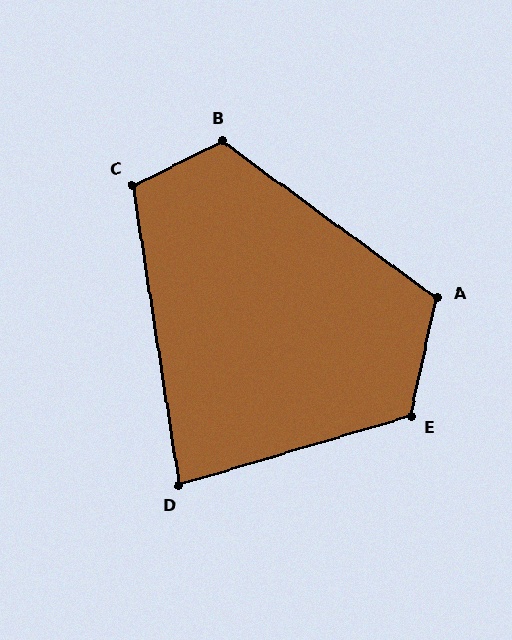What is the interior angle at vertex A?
Approximately 114 degrees (obtuse).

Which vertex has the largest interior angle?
E, at approximately 119 degrees.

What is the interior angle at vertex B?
Approximately 117 degrees (obtuse).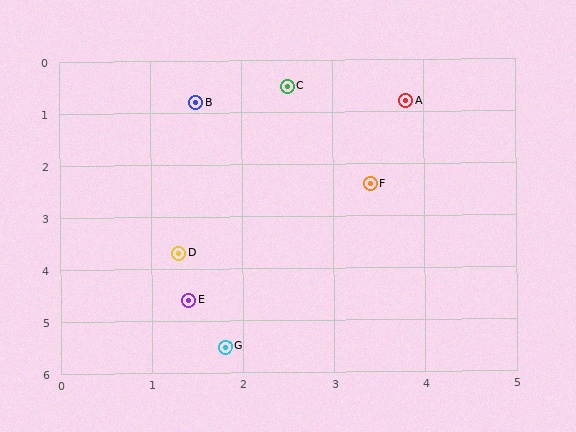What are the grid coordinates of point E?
Point E is at approximately (1.4, 4.6).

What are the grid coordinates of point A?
Point A is at approximately (3.8, 0.8).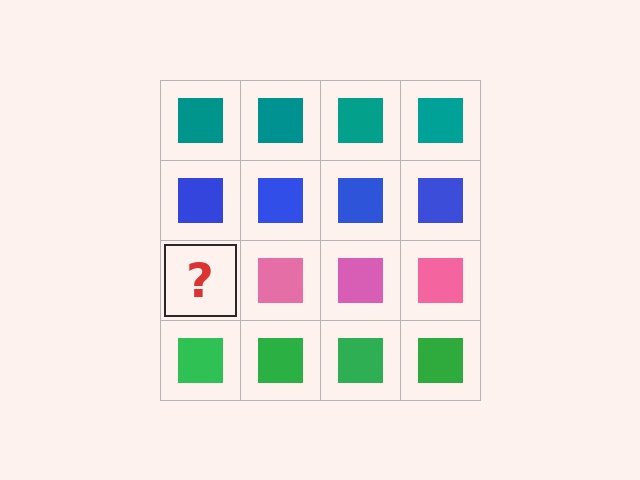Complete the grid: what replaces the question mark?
The question mark should be replaced with a pink square.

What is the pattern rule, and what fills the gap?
The rule is that each row has a consistent color. The gap should be filled with a pink square.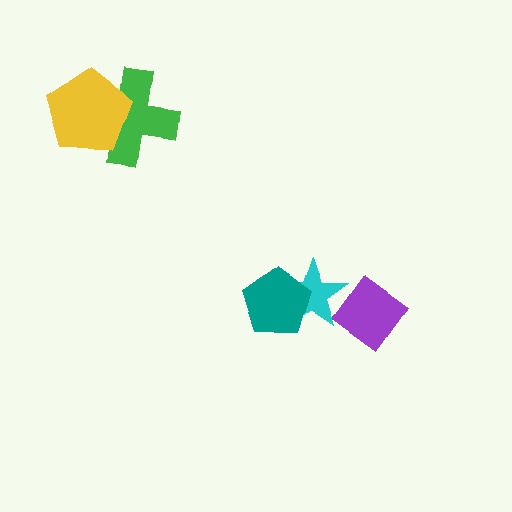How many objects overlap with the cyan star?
1 object overlaps with the cyan star.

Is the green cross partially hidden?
Yes, it is partially covered by another shape.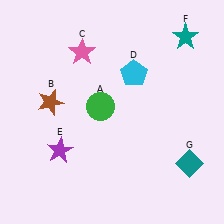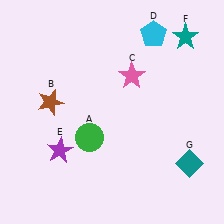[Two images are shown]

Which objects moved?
The objects that moved are: the green circle (A), the pink star (C), the cyan pentagon (D).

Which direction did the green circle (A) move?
The green circle (A) moved down.